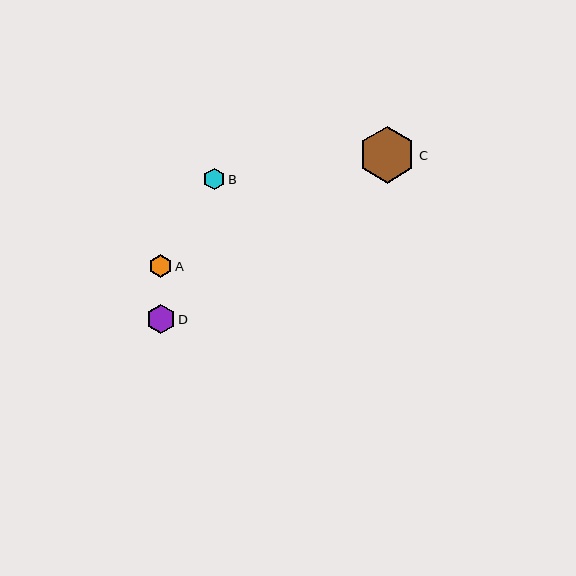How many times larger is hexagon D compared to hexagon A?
Hexagon D is approximately 1.3 times the size of hexagon A.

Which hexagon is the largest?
Hexagon C is the largest with a size of approximately 57 pixels.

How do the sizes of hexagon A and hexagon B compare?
Hexagon A and hexagon B are approximately the same size.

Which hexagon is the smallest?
Hexagon B is the smallest with a size of approximately 21 pixels.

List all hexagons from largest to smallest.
From largest to smallest: C, D, A, B.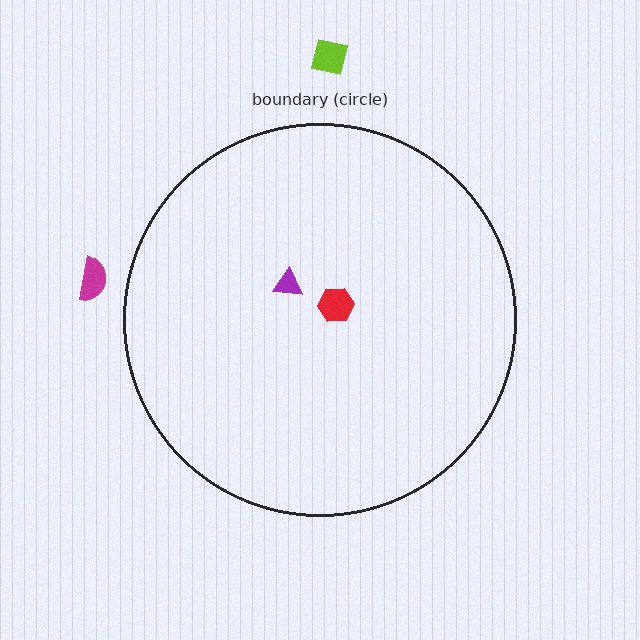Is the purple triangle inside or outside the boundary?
Inside.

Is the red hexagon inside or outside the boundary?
Inside.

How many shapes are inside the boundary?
2 inside, 2 outside.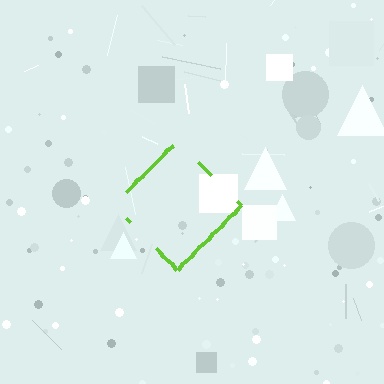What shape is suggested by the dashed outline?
The dashed outline suggests a diamond.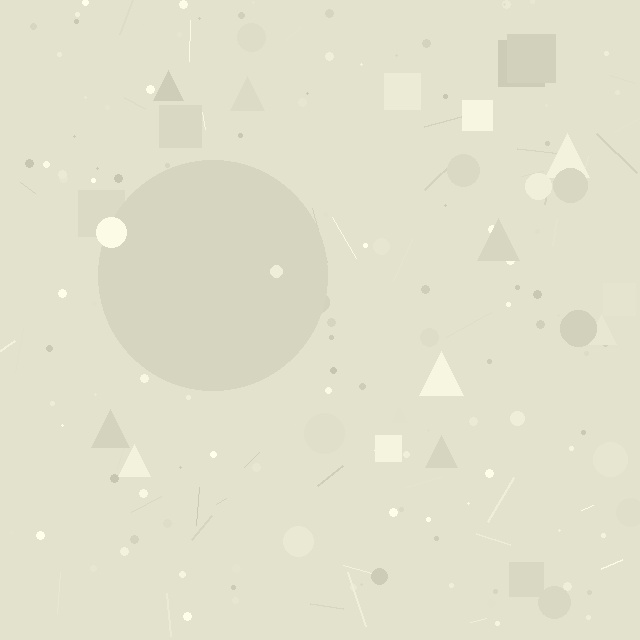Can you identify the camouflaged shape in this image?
The camouflaged shape is a circle.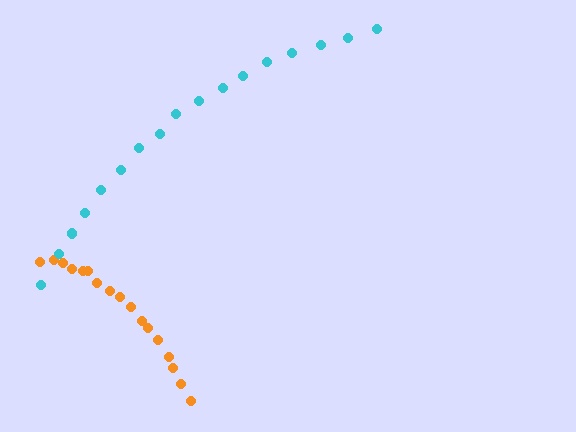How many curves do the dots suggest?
There are 2 distinct paths.